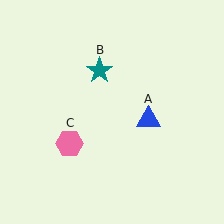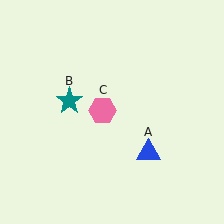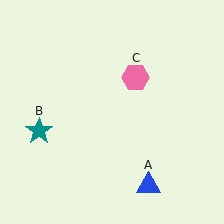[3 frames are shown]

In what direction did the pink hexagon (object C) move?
The pink hexagon (object C) moved up and to the right.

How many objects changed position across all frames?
3 objects changed position: blue triangle (object A), teal star (object B), pink hexagon (object C).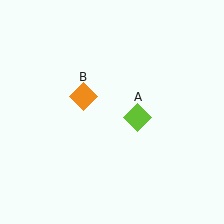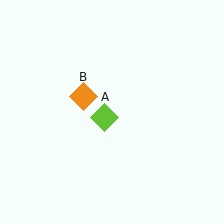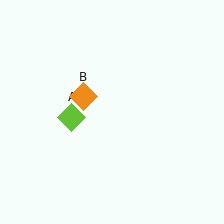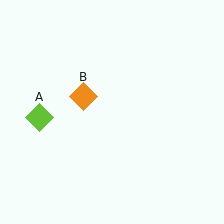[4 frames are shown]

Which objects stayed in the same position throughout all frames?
Orange diamond (object B) remained stationary.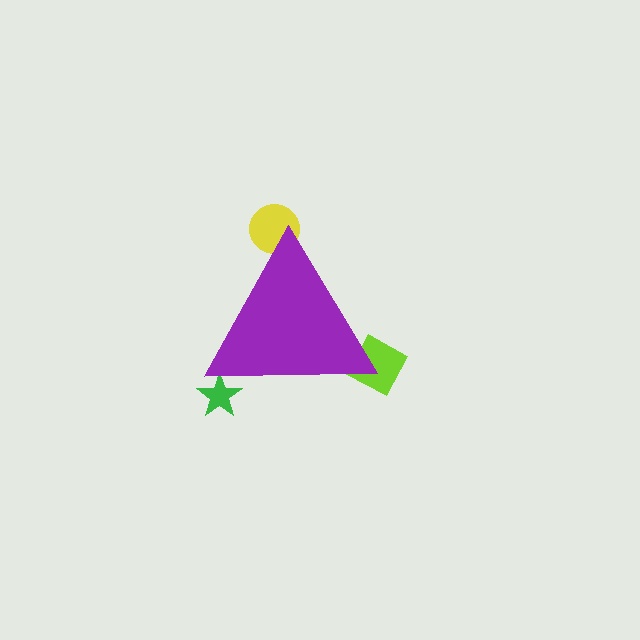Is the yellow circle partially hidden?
Yes, the yellow circle is partially hidden behind the purple triangle.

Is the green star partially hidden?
Yes, the green star is partially hidden behind the purple triangle.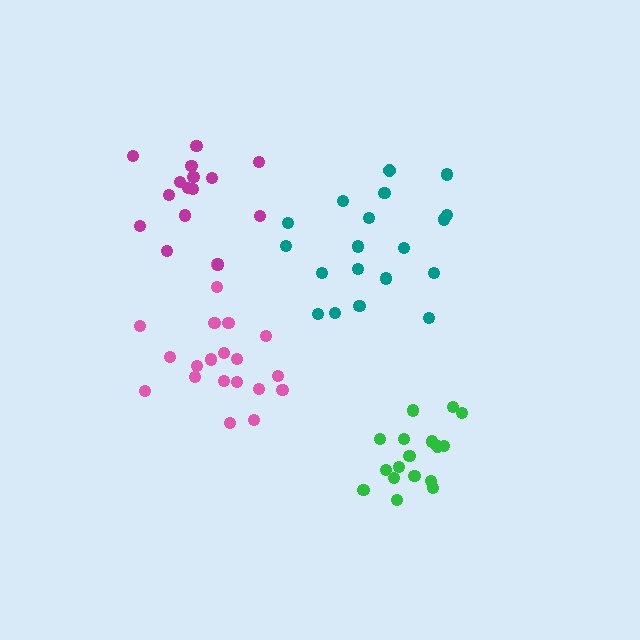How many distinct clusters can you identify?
There are 4 distinct clusters.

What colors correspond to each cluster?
The clusters are colored: pink, green, magenta, teal.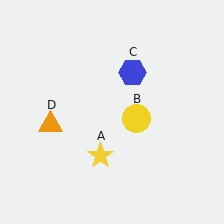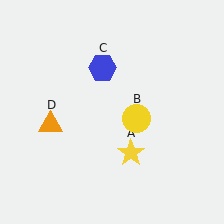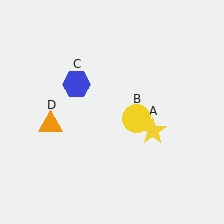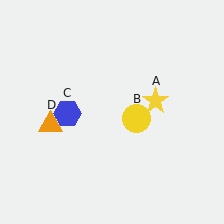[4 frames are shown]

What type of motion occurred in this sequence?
The yellow star (object A), blue hexagon (object C) rotated counterclockwise around the center of the scene.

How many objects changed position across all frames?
2 objects changed position: yellow star (object A), blue hexagon (object C).